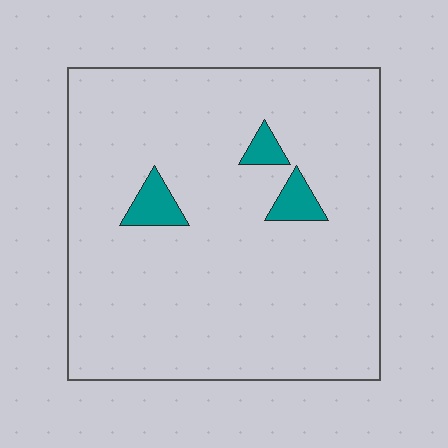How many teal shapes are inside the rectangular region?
3.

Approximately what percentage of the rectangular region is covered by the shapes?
Approximately 5%.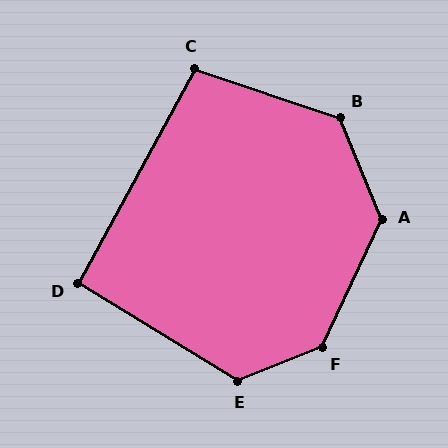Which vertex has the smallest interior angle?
D, at approximately 93 degrees.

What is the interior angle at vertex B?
Approximately 131 degrees (obtuse).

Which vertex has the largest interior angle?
F, at approximately 137 degrees.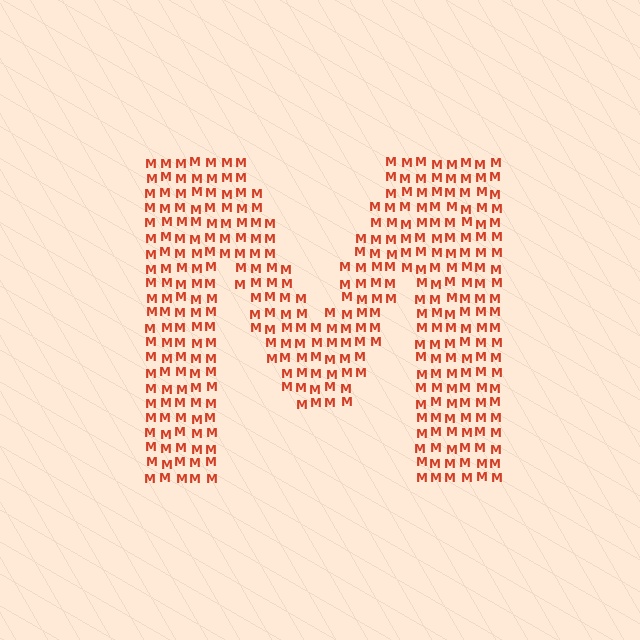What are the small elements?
The small elements are letter M's.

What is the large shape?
The large shape is the letter M.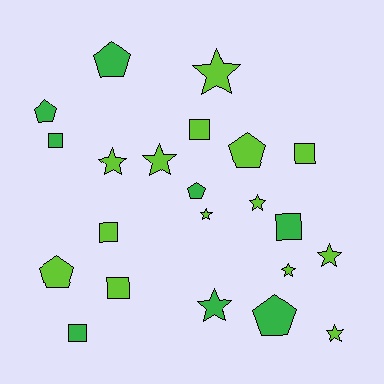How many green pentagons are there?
There are 4 green pentagons.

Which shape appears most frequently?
Star, with 9 objects.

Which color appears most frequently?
Lime, with 14 objects.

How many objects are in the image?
There are 22 objects.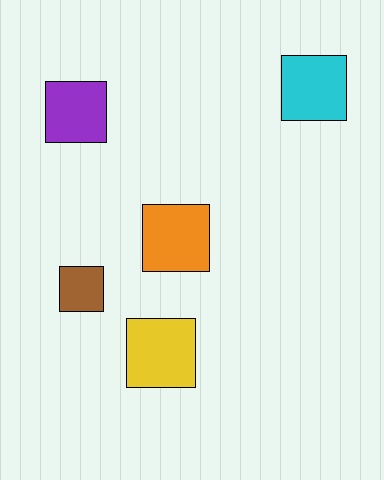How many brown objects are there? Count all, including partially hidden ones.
There is 1 brown object.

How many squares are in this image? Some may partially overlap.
There are 5 squares.